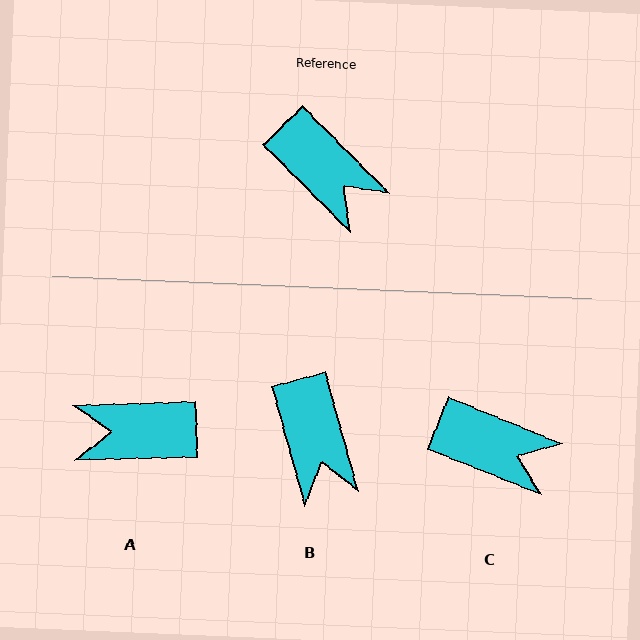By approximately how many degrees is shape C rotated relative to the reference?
Approximately 23 degrees counter-clockwise.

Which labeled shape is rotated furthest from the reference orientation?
A, about 134 degrees away.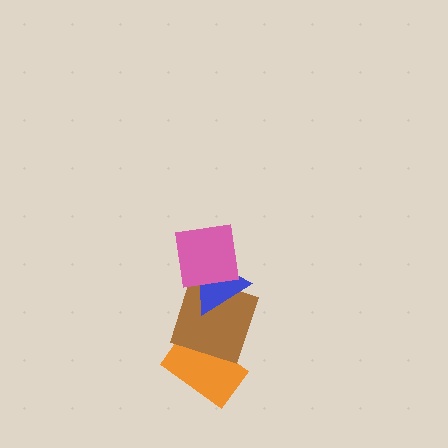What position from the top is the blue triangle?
The blue triangle is 2nd from the top.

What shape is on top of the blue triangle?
The pink square is on top of the blue triangle.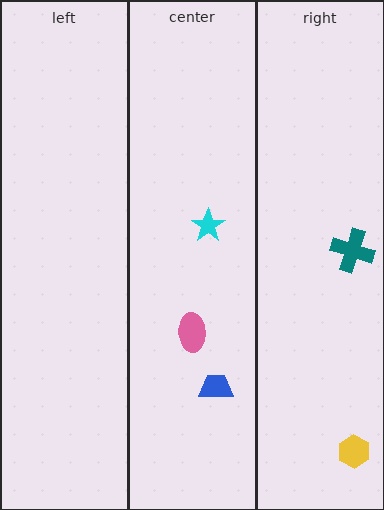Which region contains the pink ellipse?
The center region.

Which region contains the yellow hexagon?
The right region.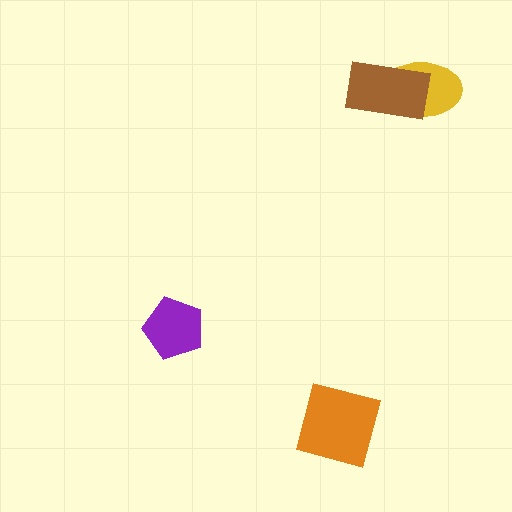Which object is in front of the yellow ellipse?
The brown rectangle is in front of the yellow ellipse.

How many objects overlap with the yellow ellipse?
1 object overlaps with the yellow ellipse.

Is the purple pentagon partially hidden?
No, no other shape covers it.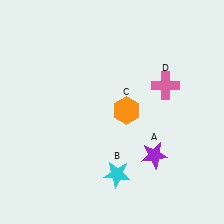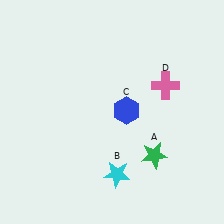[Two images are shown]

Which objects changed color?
A changed from purple to green. C changed from orange to blue.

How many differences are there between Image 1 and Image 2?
There are 2 differences between the two images.